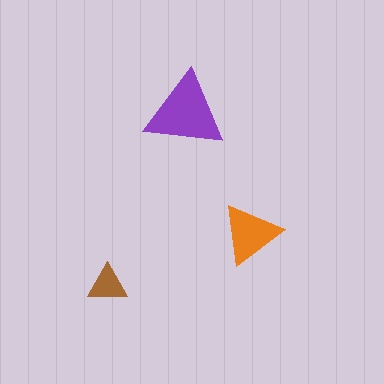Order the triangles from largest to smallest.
the purple one, the orange one, the brown one.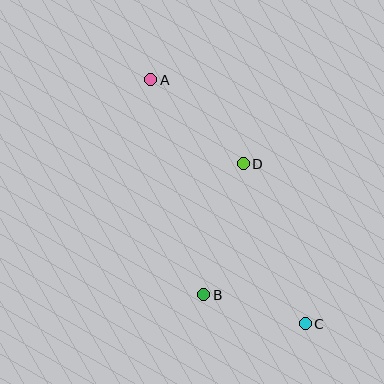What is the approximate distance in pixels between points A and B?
The distance between A and B is approximately 222 pixels.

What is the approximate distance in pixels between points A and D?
The distance between A and D is approximately 125 pixels.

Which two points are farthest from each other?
Points A and C are farthest from each other.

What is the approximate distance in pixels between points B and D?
The distance between B and D is approximately 137 pixels.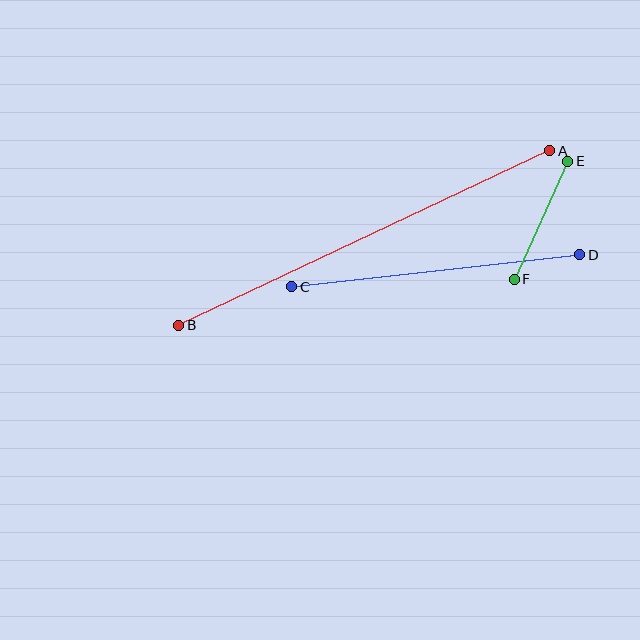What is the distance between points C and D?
The distance is approximately 290 pixels.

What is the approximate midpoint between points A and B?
The midpoint is at approximately (364, 238) pixels.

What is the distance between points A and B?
The distance is approximately 410 pixels.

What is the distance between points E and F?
The distance is approximately 130 pixels.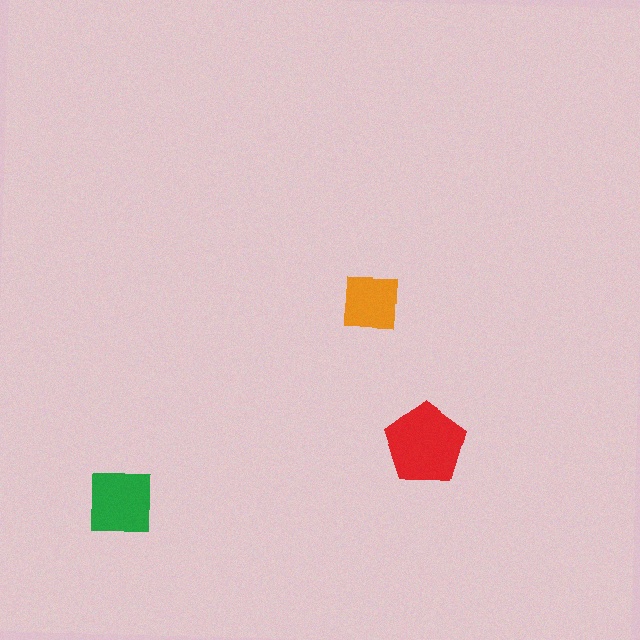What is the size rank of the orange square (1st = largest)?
3rd.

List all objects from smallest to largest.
The orange square, the green square, the red pentagon.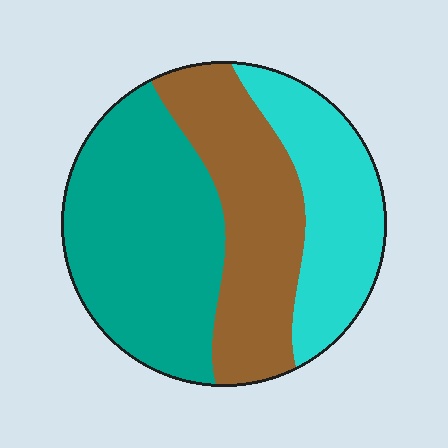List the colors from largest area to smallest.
From largest to smallest: teal, brown, cyan.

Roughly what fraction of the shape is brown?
Brown covers roughly 30% of the shape.